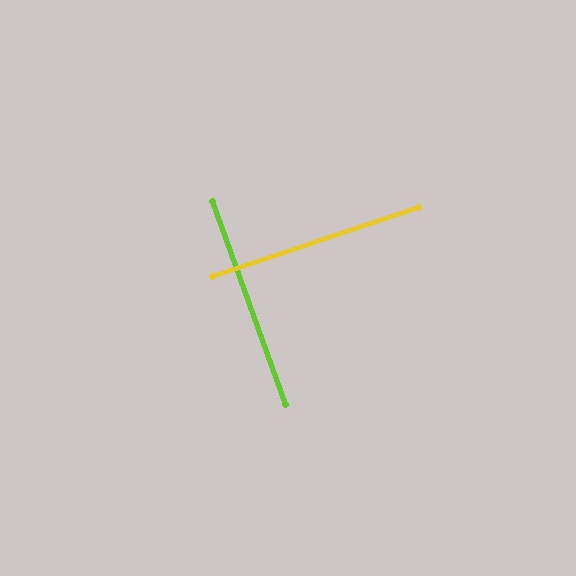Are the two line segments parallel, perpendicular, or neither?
Perpendicular — they meet at approximately 89°.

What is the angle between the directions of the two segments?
Approximately 89 degrees.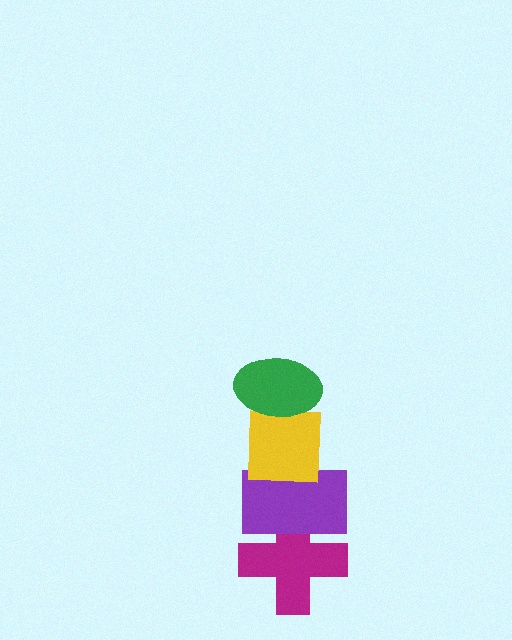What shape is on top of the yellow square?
The green ellipse is on top of the yellow square.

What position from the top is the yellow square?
The yellow square is 2nd from the top.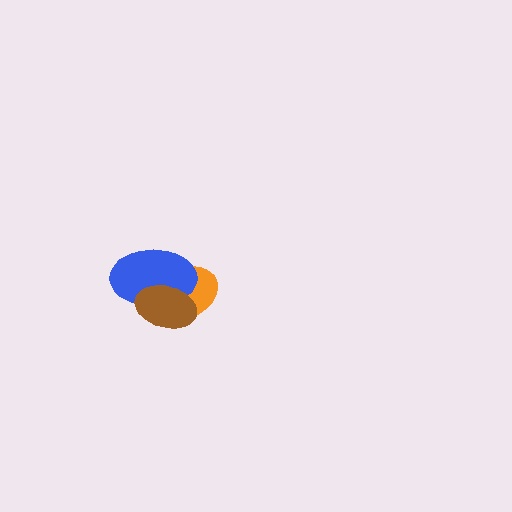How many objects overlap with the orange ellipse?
2 objects overlap with the orange ellipse.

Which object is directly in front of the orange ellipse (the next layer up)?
The blue ellipse is directly in front of the orange ellipse.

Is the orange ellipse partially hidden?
Yes, it is partially covered by another shape.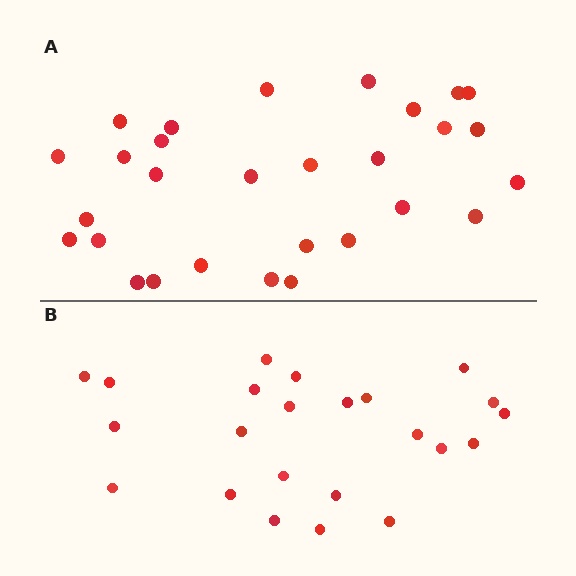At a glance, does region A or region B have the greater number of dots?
Region A (the top region) has more dots.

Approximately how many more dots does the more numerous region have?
Region A has about 6 more dots than region B.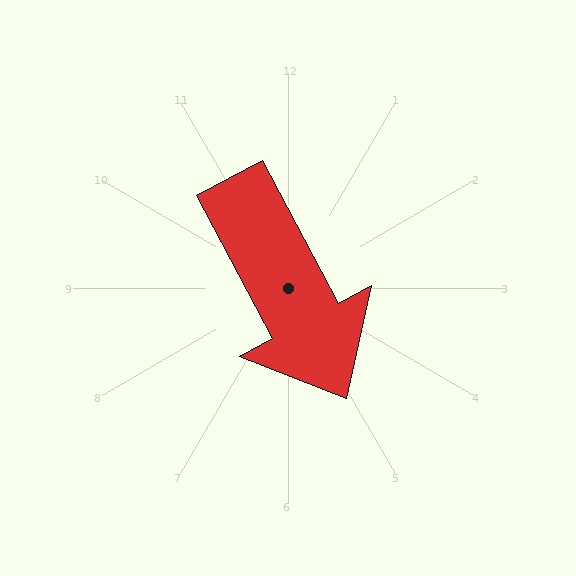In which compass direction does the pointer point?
Southeast.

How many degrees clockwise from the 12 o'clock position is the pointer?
Approximately 152 degrees.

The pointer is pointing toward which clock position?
Roughly 5 o'clock.